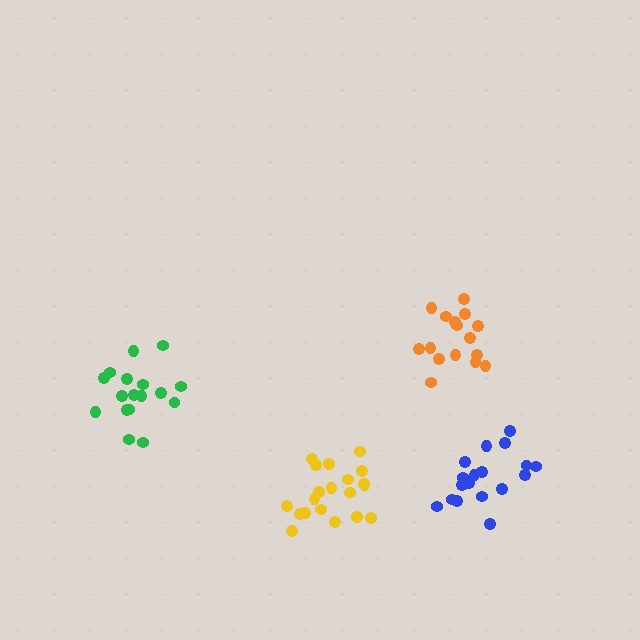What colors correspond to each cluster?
The clusters are colored: blue, orange, yellow, green.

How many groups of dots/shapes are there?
There are 4 groups.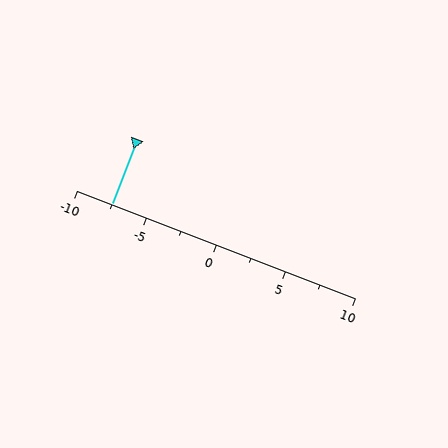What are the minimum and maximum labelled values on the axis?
The axis runs from -10 to 10.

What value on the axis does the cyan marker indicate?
The marker indicates approximately -7.5.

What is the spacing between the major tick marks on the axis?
The major ticks are spaced 5 apart.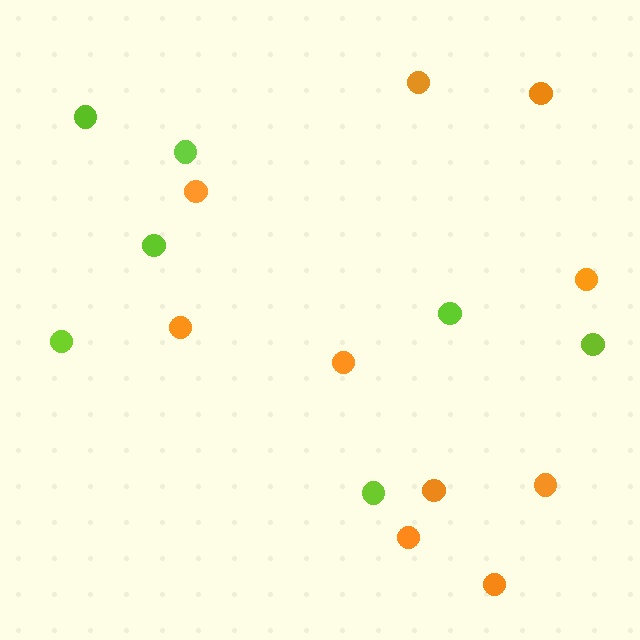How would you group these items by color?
There are 2 groups: one group of lime circles (7) and one group of orange circles (10).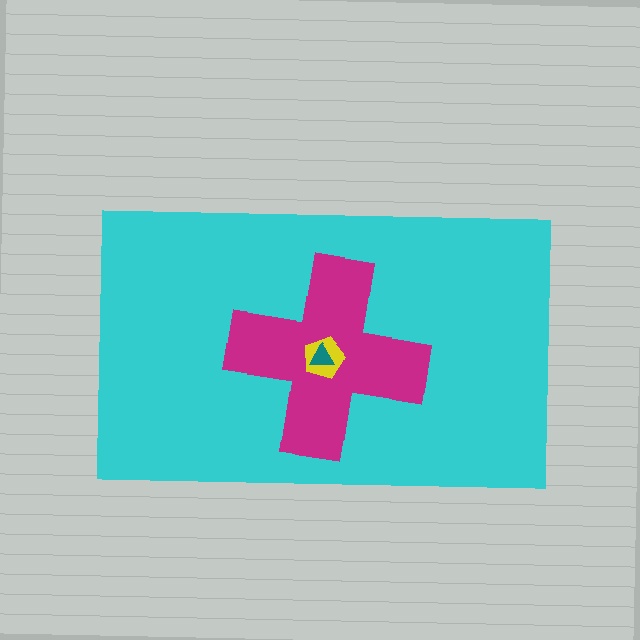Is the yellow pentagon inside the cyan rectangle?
Yes.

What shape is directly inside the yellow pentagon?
The teal triangle.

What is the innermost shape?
The teal triangle.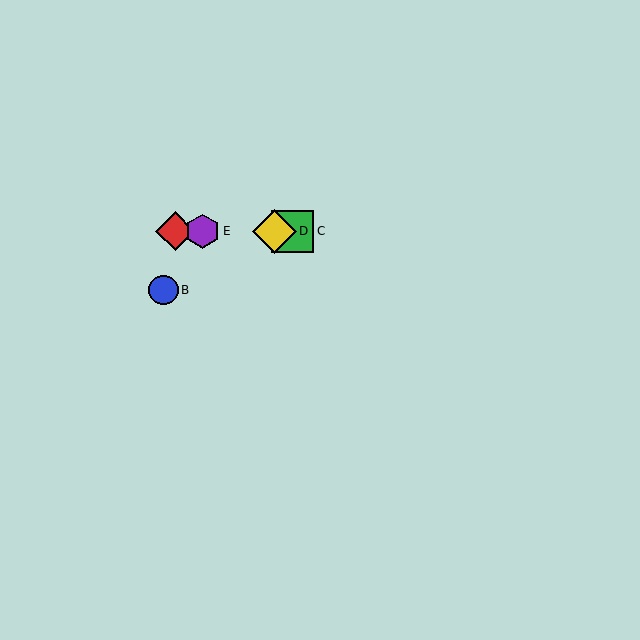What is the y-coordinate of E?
Object E is at y≈231.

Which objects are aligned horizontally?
Objects A, C, D, E are aligned horizontally.